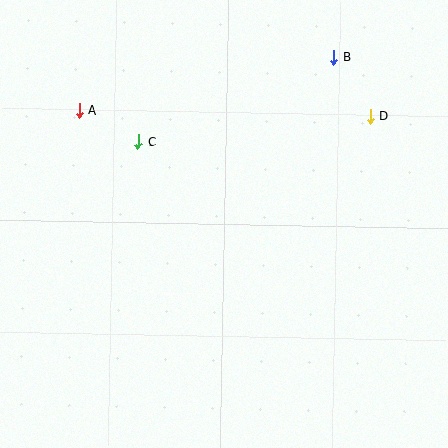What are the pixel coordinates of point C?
Point C is at (138, 142).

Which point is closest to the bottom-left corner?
Point C is closest to the bottom-left corner.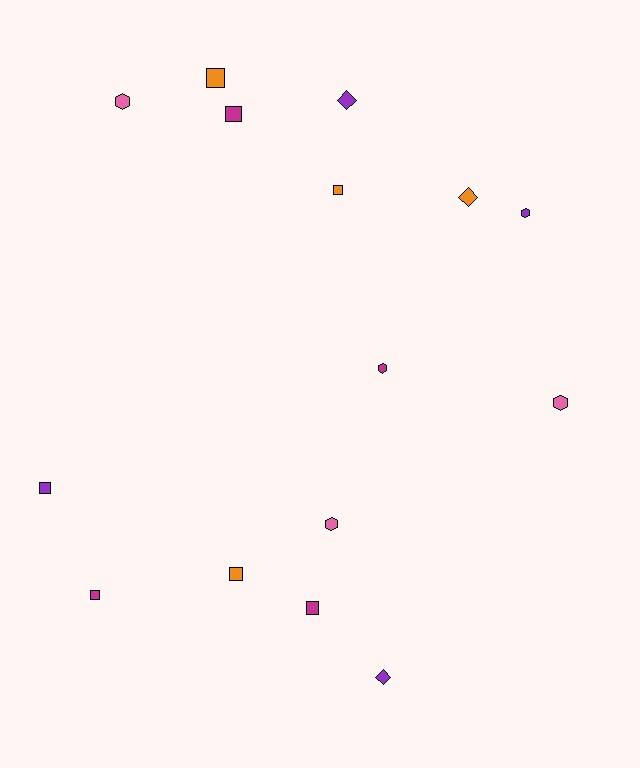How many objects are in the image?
There are 15 objects.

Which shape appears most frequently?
Square, with 7 objects.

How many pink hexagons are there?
There are 3 pink hexagons.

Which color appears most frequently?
Orange, with 4 objects.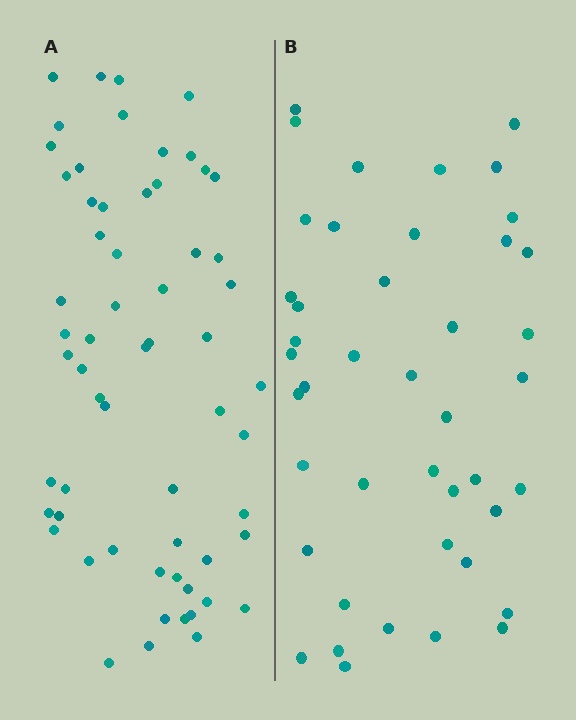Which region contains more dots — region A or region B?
Region A (the left region) has more dots.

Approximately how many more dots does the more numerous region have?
Region A has approximately 15 more dots than region B.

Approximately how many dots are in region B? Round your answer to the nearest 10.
About 40 dots. (The exact count is 43, which rounds to 40.)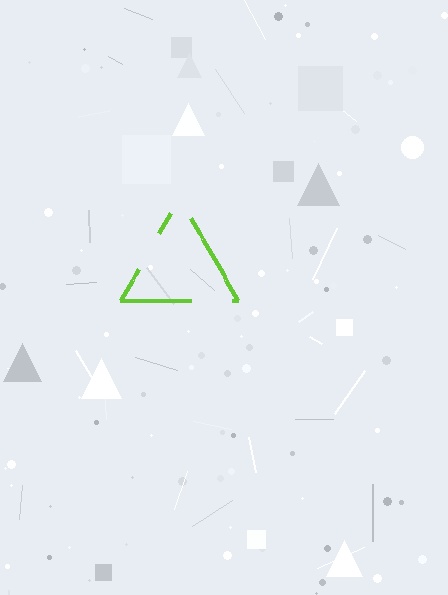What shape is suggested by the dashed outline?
The dashed outline suggests a triangle.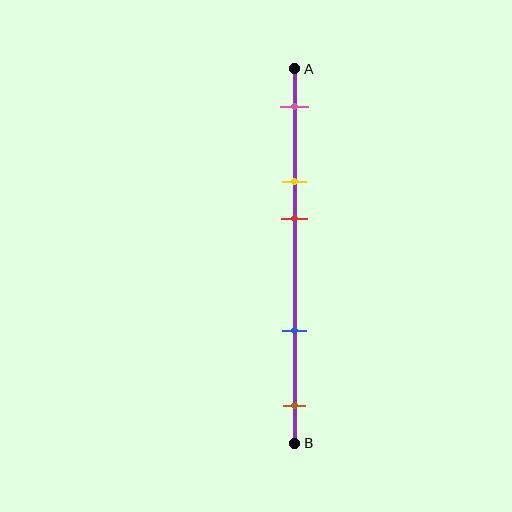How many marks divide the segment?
There are 5 marks dividing the segment.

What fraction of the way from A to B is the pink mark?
The pink mark is approximately 10% (0.1) of the way from A to B.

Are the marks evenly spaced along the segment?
No, the marks are not evenly spaced.